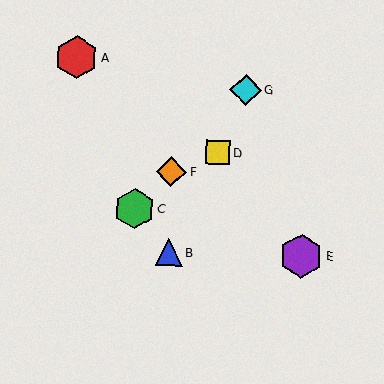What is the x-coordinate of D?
Object D is at x≈218.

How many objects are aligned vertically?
2 objects (B, F) are aligned vertically.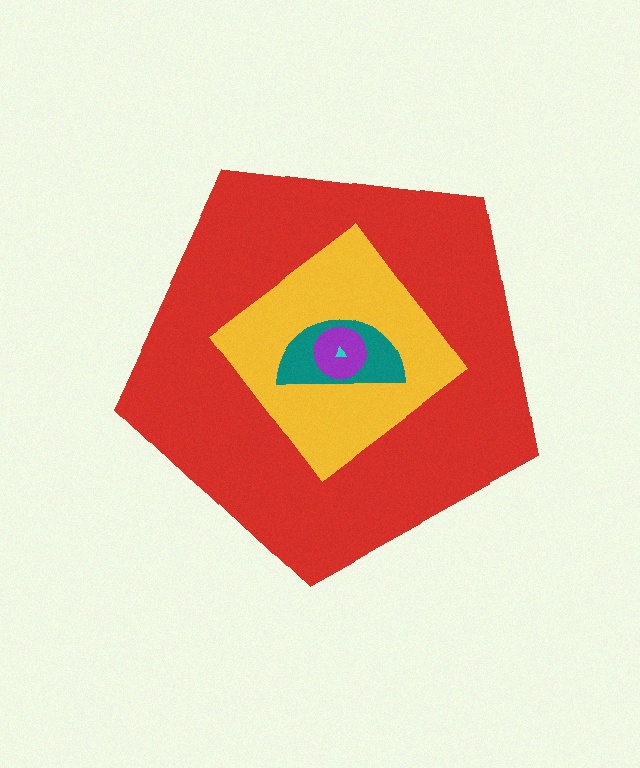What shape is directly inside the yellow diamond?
The teal semicircle.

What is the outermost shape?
The red pentagon.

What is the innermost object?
The cyan triangle.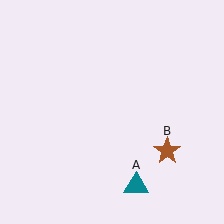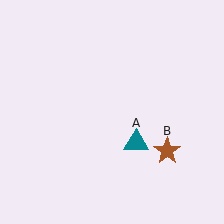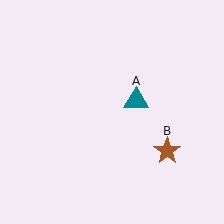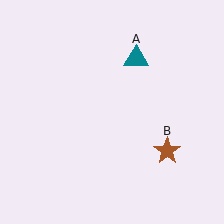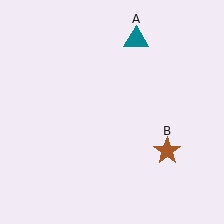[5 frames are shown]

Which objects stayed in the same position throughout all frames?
Brown star (object B) remained stationary.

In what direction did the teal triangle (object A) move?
The teal triangle (object A) moved up.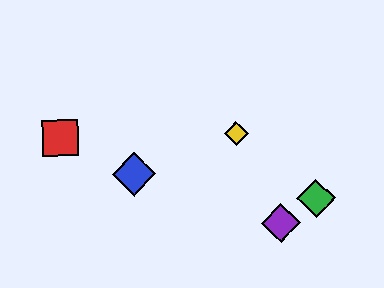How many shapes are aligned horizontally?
2 shapes (the red square, the yellow diamond) are aligned horizontally.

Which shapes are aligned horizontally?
The red square, the yellow diamond are aligned horizontally.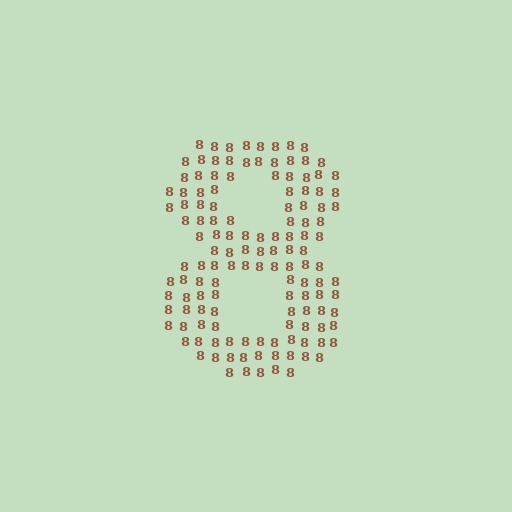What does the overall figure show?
The overall figure shows the digit 8.